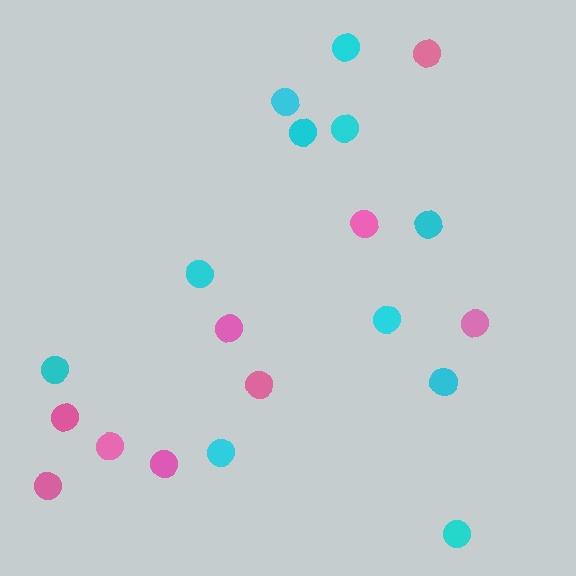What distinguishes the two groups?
There are 2 groups: one group of cyan circles (11) and one group of pink circles (9).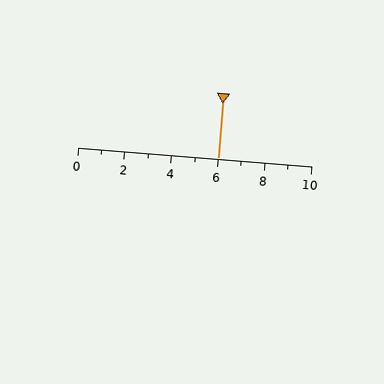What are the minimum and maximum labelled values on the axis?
The axis runs from 0 to 10.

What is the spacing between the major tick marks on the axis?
The major ticks are spaced 2 apart.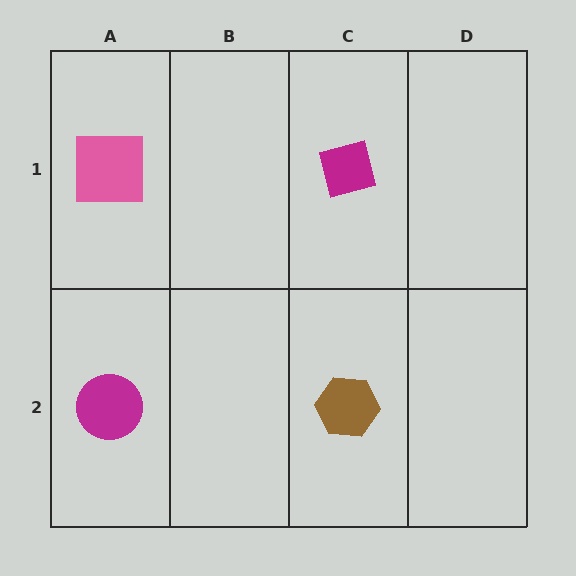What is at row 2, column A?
A magenta circle.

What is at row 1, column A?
A pink square.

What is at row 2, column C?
A brown hexagon.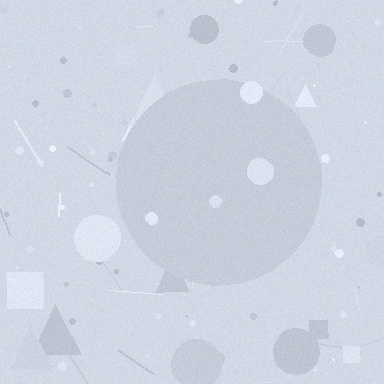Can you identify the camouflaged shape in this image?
The camouflaged shape is a circle.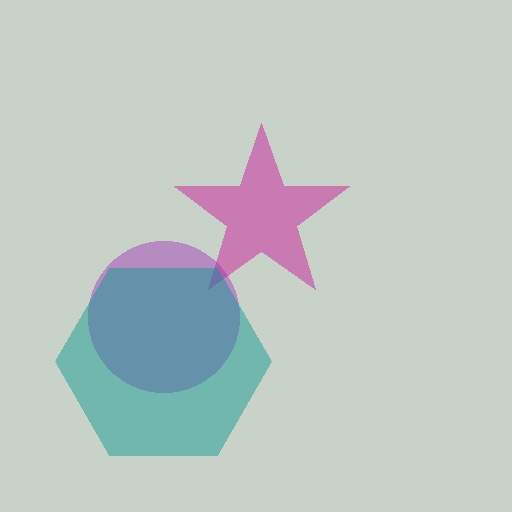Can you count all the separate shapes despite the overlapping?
Yes, there are 3 separate shapes.